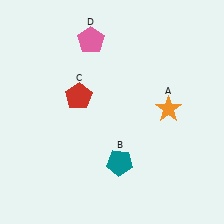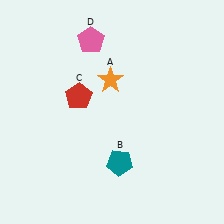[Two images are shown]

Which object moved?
The orange star (A) moved left.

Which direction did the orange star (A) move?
The orange star (A) moved left.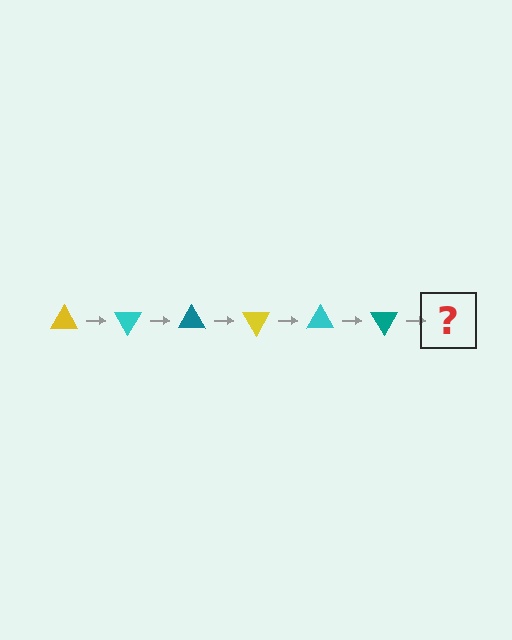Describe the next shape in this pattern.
It should be a yellow triangle, rotated 360 degrees from the start.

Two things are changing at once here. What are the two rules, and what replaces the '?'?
The two rules are that it rotates 60 degrees each step and the color cycles through yellow, cyan, and teal. The '?' should be a yellow triangle, rotated 360 degrees from the start.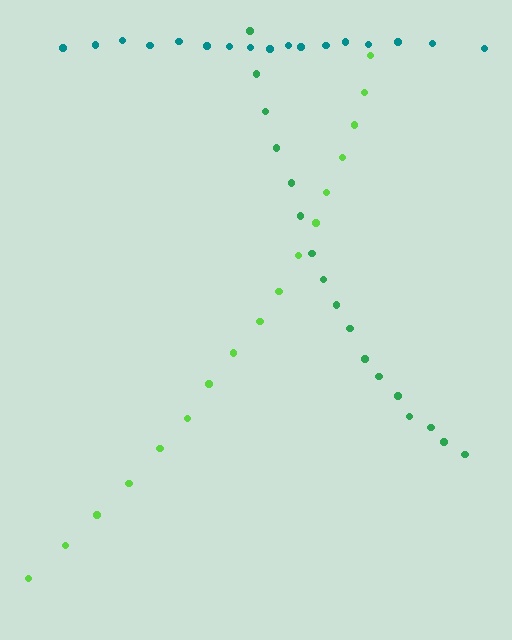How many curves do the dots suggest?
There are 3 distinct paths.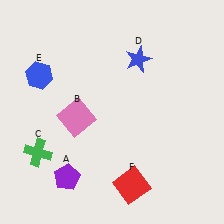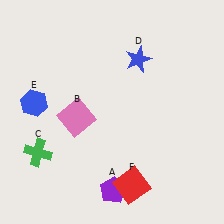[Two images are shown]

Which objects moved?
The objects that moved are: the purple pentagon (A), the blue hexagon (E).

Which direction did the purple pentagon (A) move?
The purple pentagon (A) moved right.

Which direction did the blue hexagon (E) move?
The blue hexagon (E) moved down.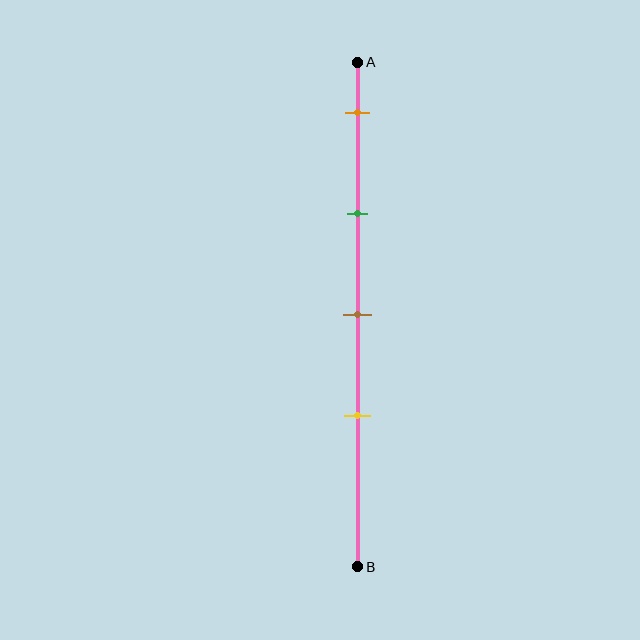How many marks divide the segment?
There are 4 marks dividing the segment.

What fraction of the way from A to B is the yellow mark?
The yellow mark is approximately 70% (0.7) of the way from A to B.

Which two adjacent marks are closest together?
The brown and yellow marks are the closest adjacent pair.